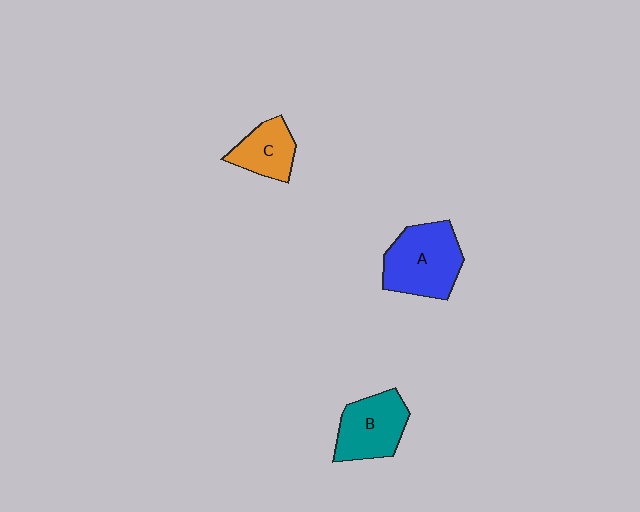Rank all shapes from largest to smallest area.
From largest to smallest: A (blue), B (teal), C (orange).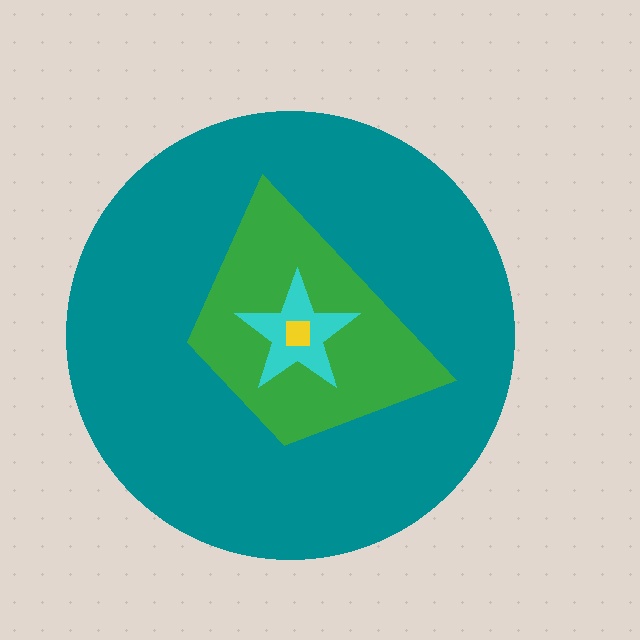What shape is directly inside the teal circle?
The green trapezoid.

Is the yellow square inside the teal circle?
Yes.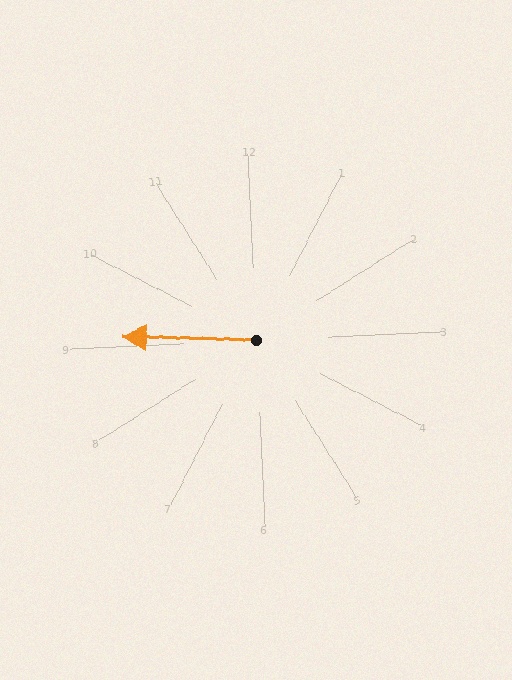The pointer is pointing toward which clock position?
Roughly 9 o'clock.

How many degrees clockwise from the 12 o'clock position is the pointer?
Approximately 274 degrees.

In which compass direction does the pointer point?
West.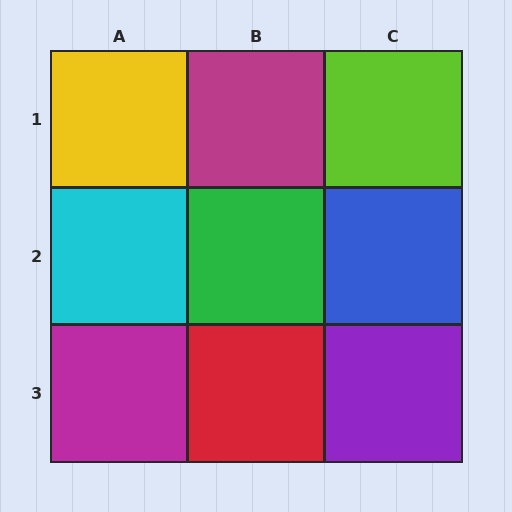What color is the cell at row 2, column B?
Green.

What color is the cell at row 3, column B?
Red.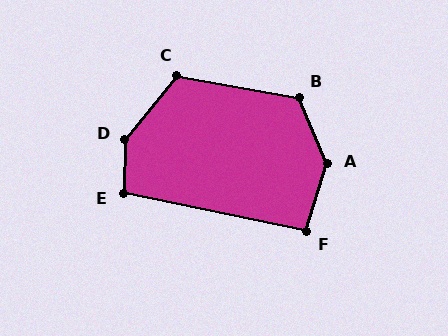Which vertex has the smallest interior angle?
F, at approximately 96 degrees.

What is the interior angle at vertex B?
Approximately 123 degrees (obtuse).